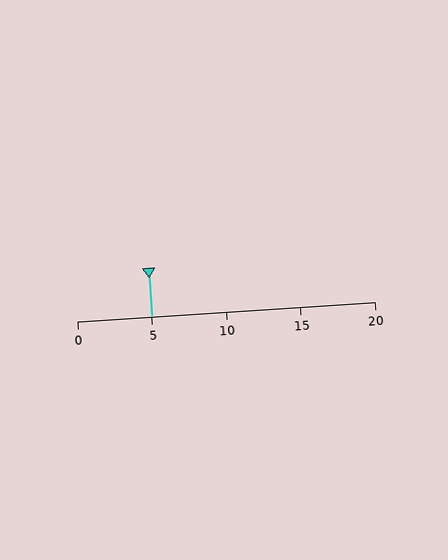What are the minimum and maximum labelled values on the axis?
The axis runs from 0 to 20.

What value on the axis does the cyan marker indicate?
The marker indicates approximately 5.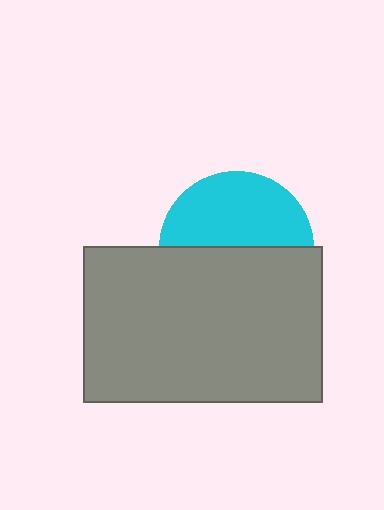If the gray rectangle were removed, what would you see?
You would see the complete cyan circle.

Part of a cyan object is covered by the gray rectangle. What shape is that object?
It is a circle.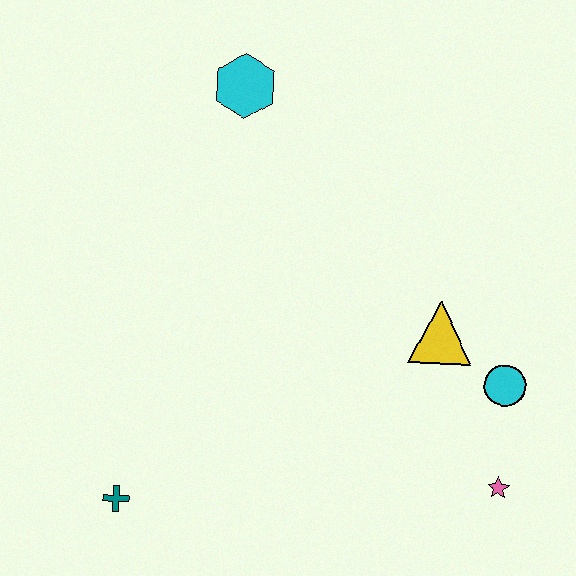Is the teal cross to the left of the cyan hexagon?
Yes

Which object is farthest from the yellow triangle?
The teal cross is farthest from the yellow triangle.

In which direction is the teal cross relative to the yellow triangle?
The teal cross is to the left of the yellow triangle.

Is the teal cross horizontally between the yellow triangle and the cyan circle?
No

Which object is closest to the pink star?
The cyan circle is closest to the pink star.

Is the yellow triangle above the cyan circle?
Yes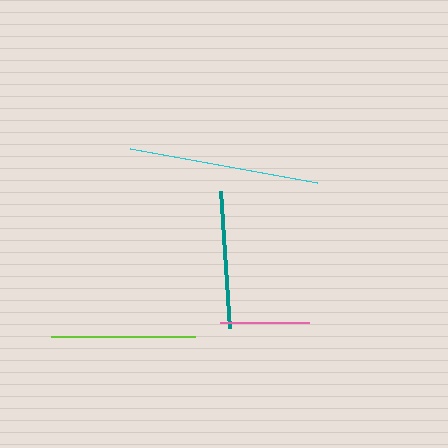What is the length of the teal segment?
The teal segment is approximately 137 pixels long.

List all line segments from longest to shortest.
From longest to shortest: cyan, lime, teal, pink.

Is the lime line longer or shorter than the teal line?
The lime line is longer than the teal line.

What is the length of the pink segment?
The pink segment is approximately 90 pixels long.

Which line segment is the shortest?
The pink line is the shortest at approximately 90 pixels.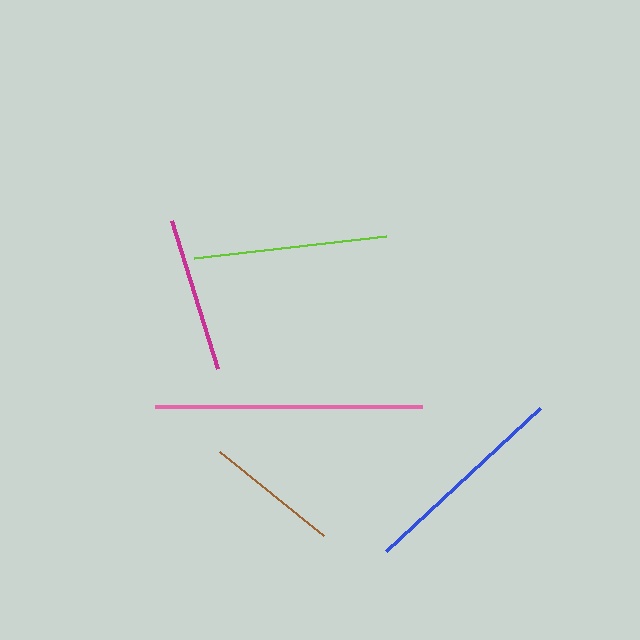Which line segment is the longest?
The pink line is the longest at approximately 267 pixels.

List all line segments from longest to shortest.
From longest to shortest: pink, blue, lime, magenta, brown.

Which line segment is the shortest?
The brown line is the shortest at approximately 134 pixels.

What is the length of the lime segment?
The lime segment is approximately 193 pixels long.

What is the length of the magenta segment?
The magenta segment is approximately 154 pixels long.